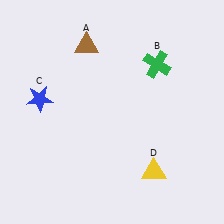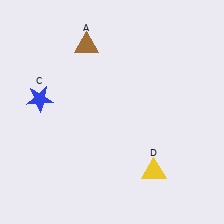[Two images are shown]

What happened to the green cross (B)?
The green cross (B) was removed in Image 2. It was in the top-right area of Image 1.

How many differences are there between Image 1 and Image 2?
There is 1 difference between the two images.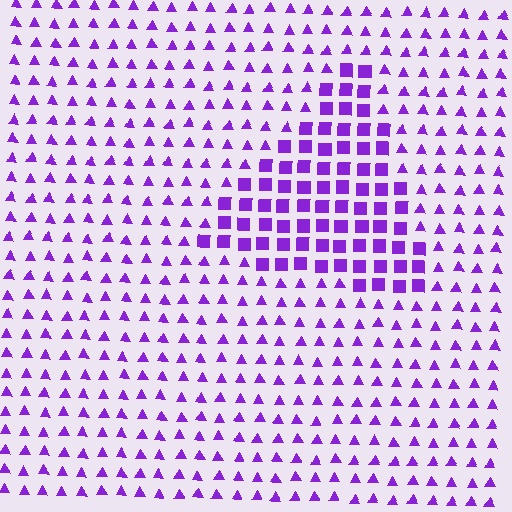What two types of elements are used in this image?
The image uses squares inside the triangle region and triangles outside it.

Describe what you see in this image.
The image is filled with small purple elements arranged in a uniform grid. A triangle-shaped region contains squares, while the surrounding area contains triangles. The boundary is defined purely by the change in element shape.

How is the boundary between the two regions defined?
The boundary is defined by a change in element shape: squares inside vs. triangles outside. All elements share the same color and spacing.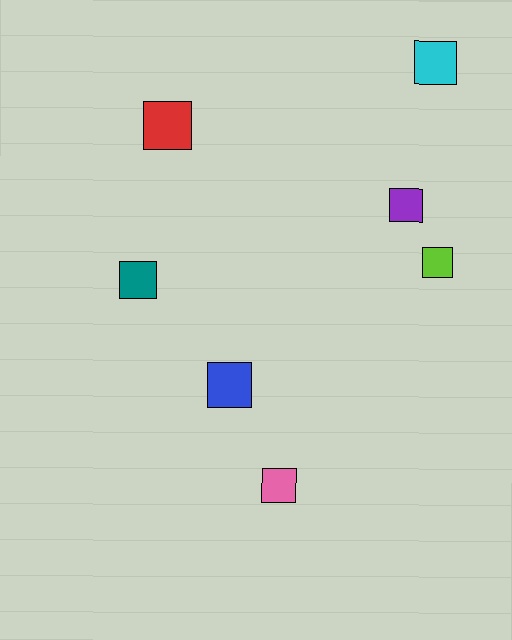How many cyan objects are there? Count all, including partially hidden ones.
There is 1 cyan object.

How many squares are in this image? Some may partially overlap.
There are 7 squares.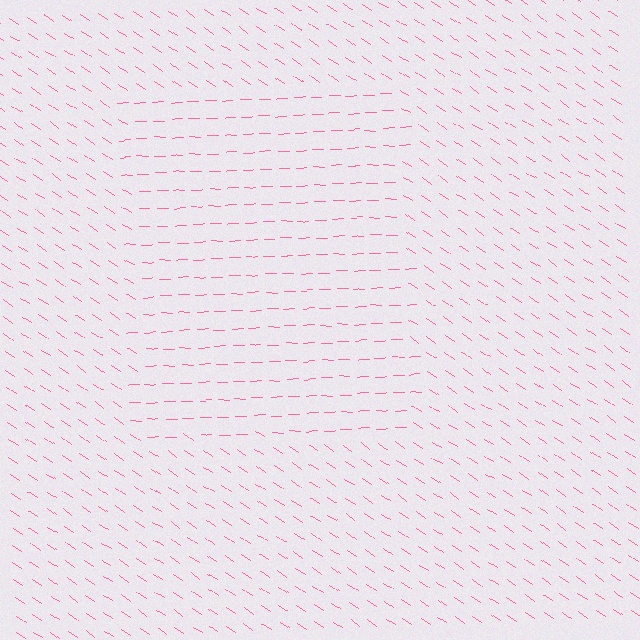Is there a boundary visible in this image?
Yes, there is a texture boundary formed by a change in line orientation.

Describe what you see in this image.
The image is filled with small pink line segments. A rectangle region in the image has lines oriented differently from the surrounding lines, creating a visible texture boundary.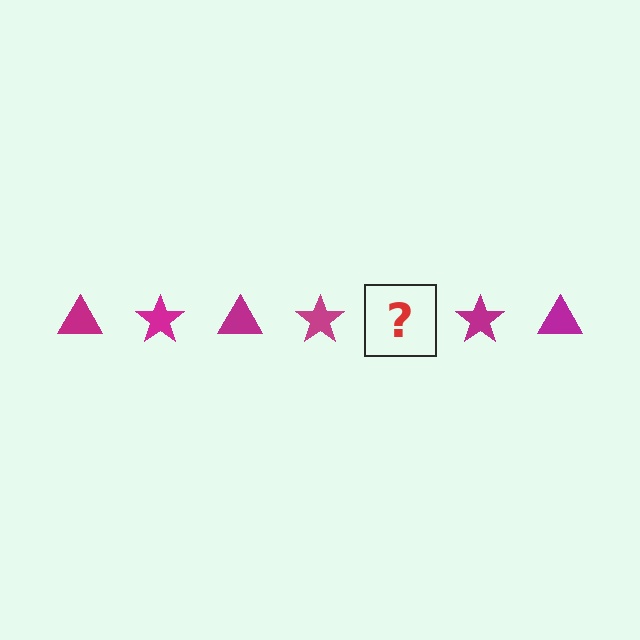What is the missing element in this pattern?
The missing element is a magenta triangle.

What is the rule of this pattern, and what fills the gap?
The rule is that the pattern cycles through triangle, star shapes in magenta. The gap should be filled with a magenta triangle.